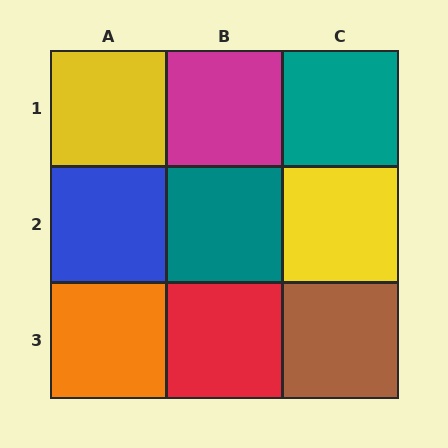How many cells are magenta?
1 cell is magenta.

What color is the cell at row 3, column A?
Orange.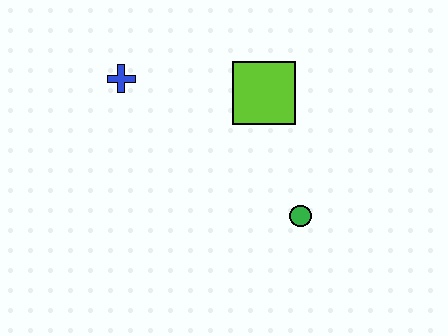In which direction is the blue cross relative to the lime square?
The blue cross is to the left of the lime square.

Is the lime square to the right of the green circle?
No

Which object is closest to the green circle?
The lime square is closest to the green circle.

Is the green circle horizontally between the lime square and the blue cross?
No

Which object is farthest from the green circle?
The blue cross is farthest from the green circle.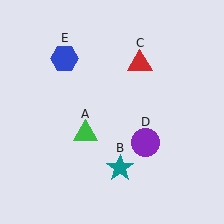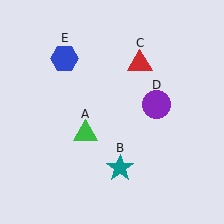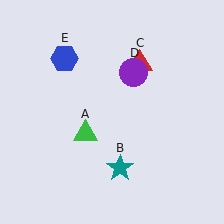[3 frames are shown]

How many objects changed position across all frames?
1 object changed position: purple circle (object D).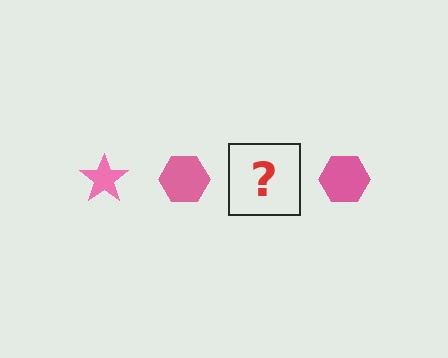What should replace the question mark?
The question mark should be replaced with a pink star.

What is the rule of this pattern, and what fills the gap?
The rule is that the pattern cycles through star, hexagon shapes in pink. The gap should be filled with a pink star.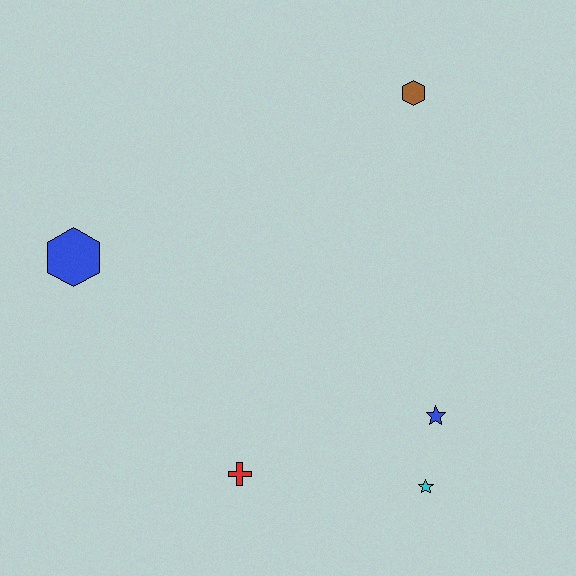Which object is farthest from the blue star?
The blue hexagon is farthest from the blue star.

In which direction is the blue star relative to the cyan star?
The blue star is above the cyan star.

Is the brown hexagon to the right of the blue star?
No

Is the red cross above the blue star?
No